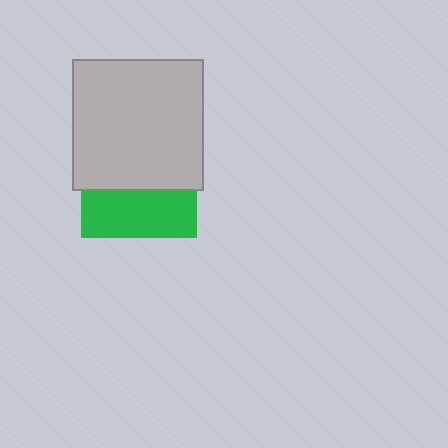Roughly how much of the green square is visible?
A small part of it is visible (roughly 40%).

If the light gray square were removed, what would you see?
You would see the complete green square.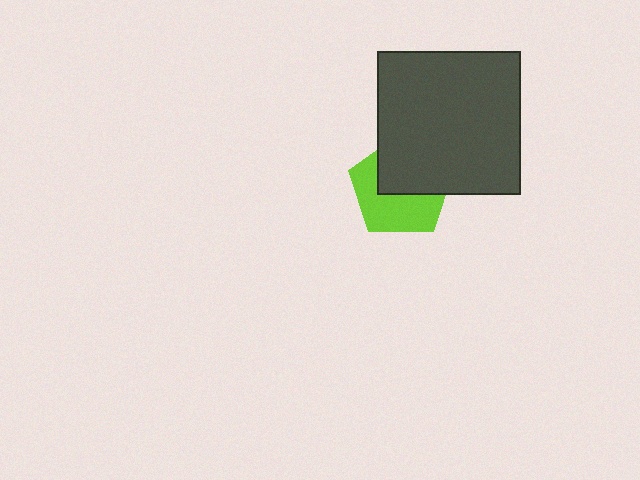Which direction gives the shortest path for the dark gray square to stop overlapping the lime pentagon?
Moving toward the upper-right gives the shortest separation.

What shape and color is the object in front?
The object in front is a dark gray square.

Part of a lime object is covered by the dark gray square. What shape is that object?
It is a pentagon.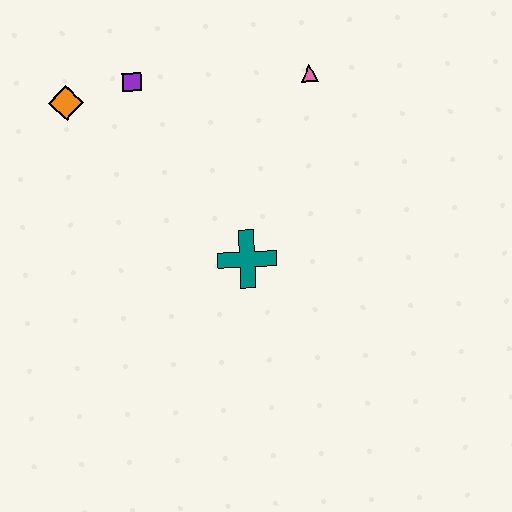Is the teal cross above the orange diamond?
No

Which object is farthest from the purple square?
The teal cross is farthest from the purple square.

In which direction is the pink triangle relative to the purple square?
The pink triangle is to the right of the purple square.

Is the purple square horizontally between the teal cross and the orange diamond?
Yes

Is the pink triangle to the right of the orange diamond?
Yes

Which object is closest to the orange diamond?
The purple square is closest to the orange diamond.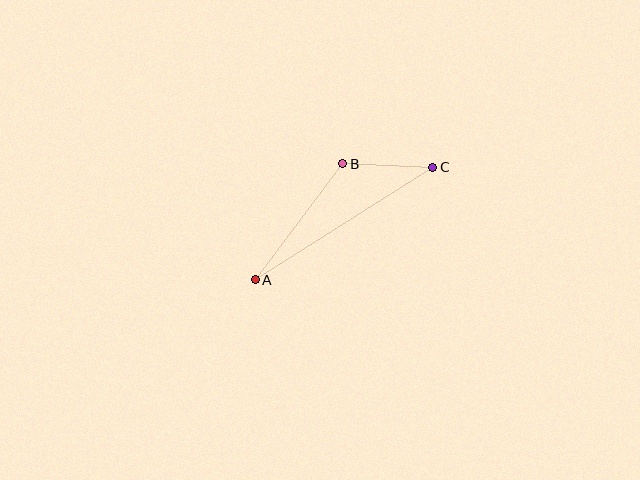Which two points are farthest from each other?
Points A and C are farthest from each other.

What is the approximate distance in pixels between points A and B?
The distance between A and B is approximately 146 pixels.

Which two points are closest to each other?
Points B and C are closest to each other.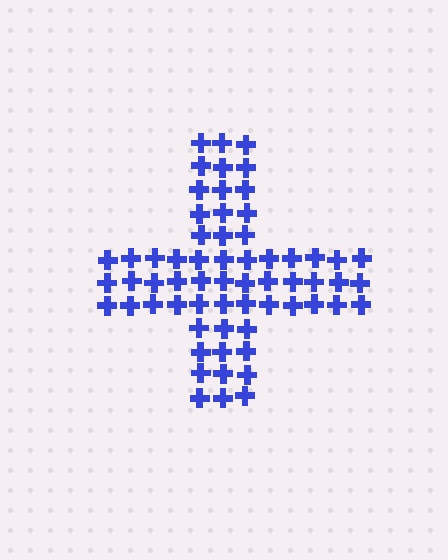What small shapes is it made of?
It is made of small crosses.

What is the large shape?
The large shape is a cross.